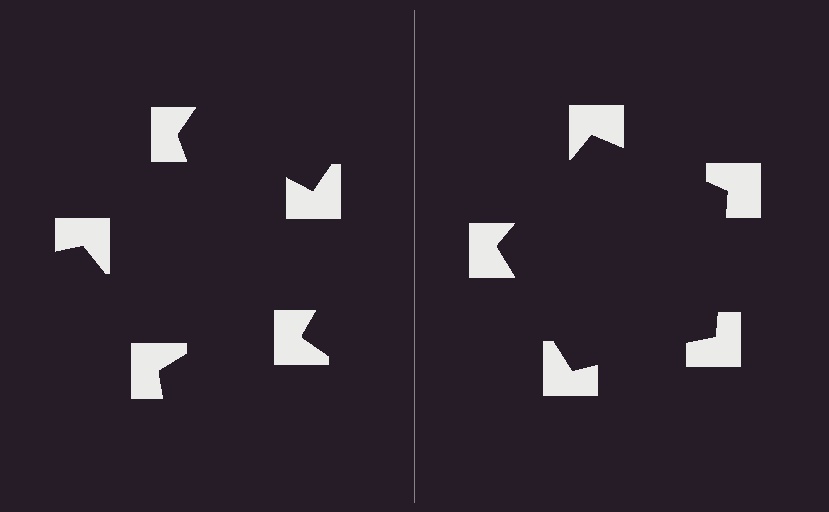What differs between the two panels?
The notched squares are positioned identically on both sides; only the wedge orientations differ. On the right they align to a pentagon; on the left they are misaligned.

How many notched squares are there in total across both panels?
10 — 5 on each side.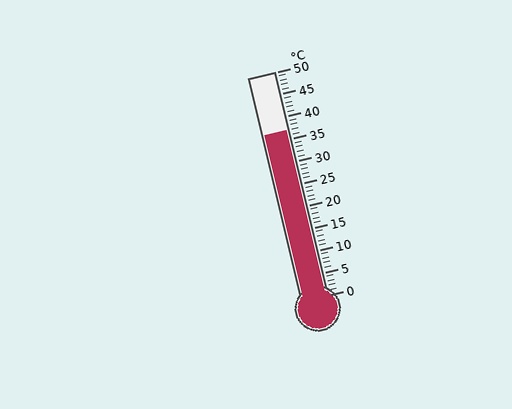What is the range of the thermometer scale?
The thermometer scale ranges from 0°C to 50°C.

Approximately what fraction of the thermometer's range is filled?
The thermometer is filled to approximately 75% of its range.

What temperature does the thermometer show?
The thermometer shows approximately 37°C.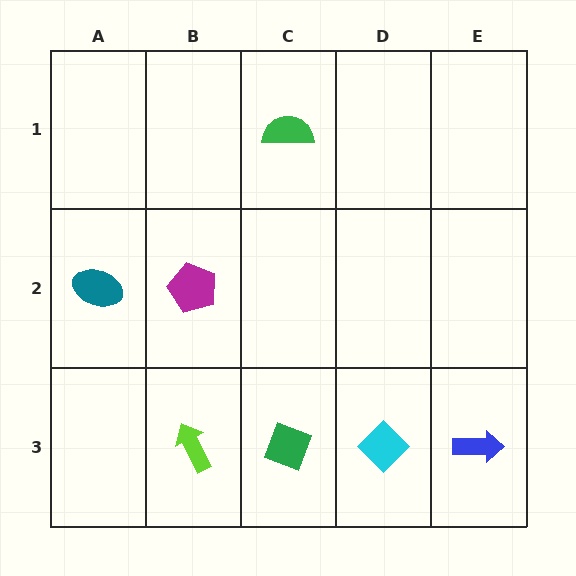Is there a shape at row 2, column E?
No, that cell is empty.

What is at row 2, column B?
A magenta pentagon.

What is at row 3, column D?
A cyan diamond.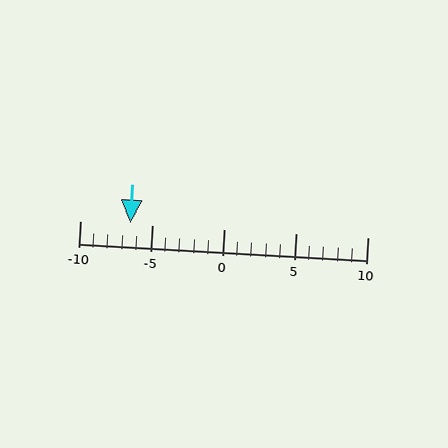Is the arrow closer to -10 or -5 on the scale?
The arrow is closer to -5.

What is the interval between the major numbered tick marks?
The major tick marks are spaced 5 units apart.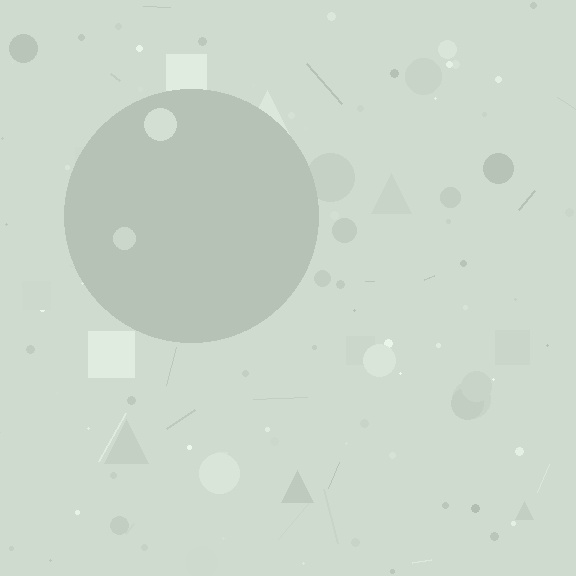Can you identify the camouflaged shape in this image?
The camouflaged shape is a circle.